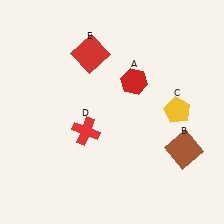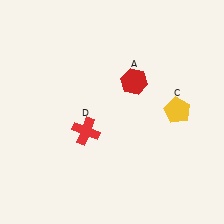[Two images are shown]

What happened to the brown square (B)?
The brown square (B) was removed in Image 2. It was in the bottom-right area of Image 1.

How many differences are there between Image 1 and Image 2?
There are 2 differences between the two images.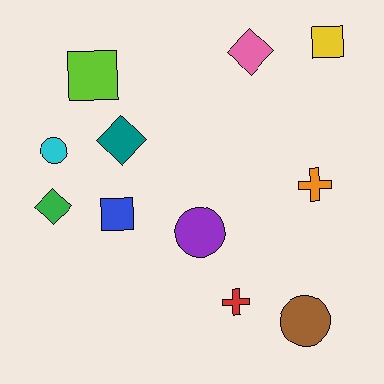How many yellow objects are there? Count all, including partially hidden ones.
There is 1 yellow object.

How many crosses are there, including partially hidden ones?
There are 2 crosses.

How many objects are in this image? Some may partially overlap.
There are 11 objects.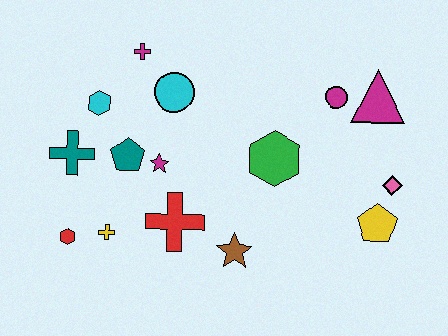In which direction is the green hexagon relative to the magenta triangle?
The green hexagon is to the left of the magenta triangle.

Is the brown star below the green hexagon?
Yes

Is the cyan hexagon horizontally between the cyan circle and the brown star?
No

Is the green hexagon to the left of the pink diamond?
Yes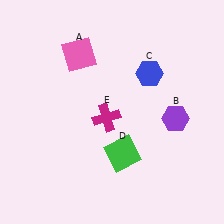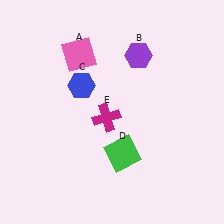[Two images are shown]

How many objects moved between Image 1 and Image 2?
2 objects moved between the two images.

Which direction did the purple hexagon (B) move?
The purple hexagon (B) moved up.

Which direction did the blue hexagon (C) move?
The blue hexagon (C) moved left.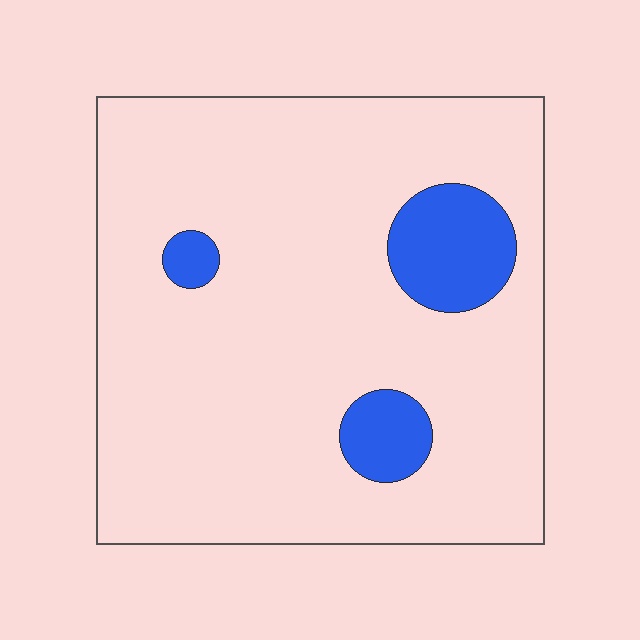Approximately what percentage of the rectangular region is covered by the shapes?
Approximately 10%.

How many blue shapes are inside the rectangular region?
3.